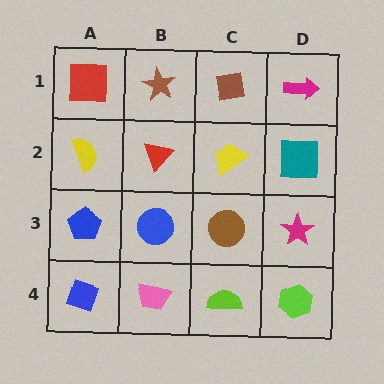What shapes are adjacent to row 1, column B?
A red triangle (row 2, column B), a red square (row 1, column A), a brown square (row 1, column C).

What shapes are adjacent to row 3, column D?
A teal square (row 2, column D), a lime hexagon (row 4, column D), a brown circle (row 3, column C).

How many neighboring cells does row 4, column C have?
3.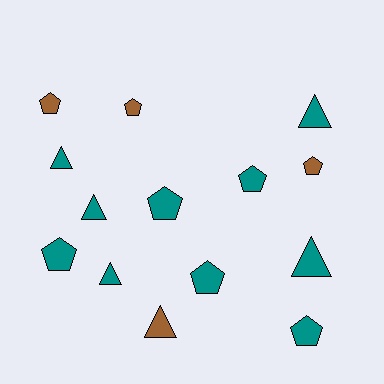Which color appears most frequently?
Teal, with 10 objects.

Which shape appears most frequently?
Pentagon, with 8 objects.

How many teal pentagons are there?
There are 5 teal pentagons.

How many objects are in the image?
There are 14 objects.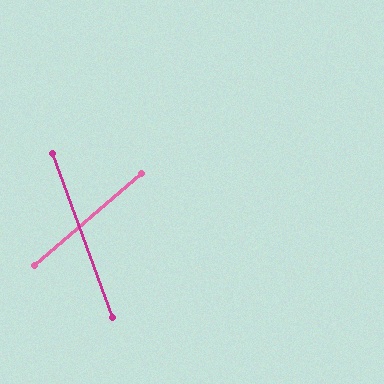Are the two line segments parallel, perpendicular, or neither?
Neither parallel nor perpendicular — they differ by about 69°.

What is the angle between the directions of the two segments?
Approximately 69 degrees.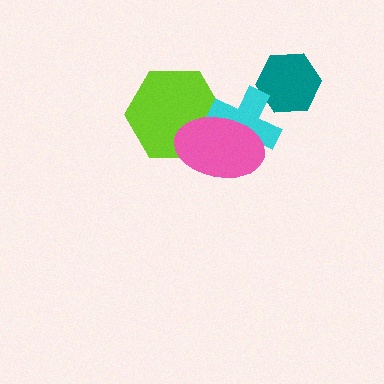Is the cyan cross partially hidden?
Yes, it is partially covered by another shape.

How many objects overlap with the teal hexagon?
1 object overlaps with the teal hexagon.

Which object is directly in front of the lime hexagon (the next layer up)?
The cyan cross is directly in front of the lime hexagon.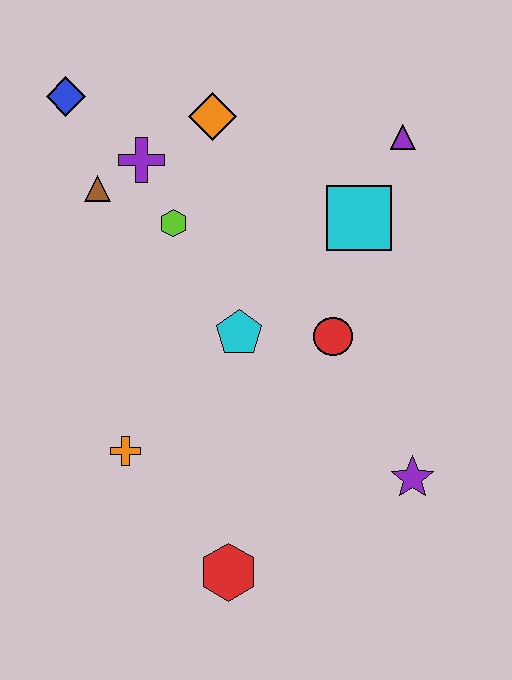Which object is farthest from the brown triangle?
The purple star is farthest from the brown triangle.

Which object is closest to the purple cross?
The brown triangle is closest to the purple cross.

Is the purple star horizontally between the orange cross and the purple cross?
No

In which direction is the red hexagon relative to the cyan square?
The red hexagon is below the cyan square.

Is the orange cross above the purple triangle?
No